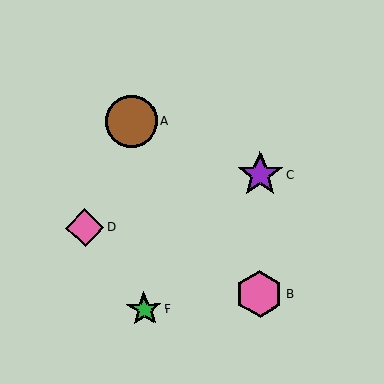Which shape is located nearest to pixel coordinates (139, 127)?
The brown circle (labeled A) at (131, 122) is nearest to that location.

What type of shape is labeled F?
Shape F is a green star.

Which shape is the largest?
The brown circle (labeled A) is the largest.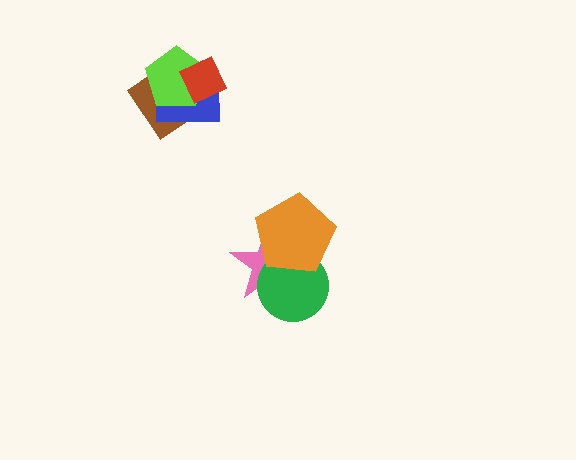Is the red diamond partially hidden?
No, no other shape covers it.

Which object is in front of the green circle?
The orange pentagon is in front of the green circle.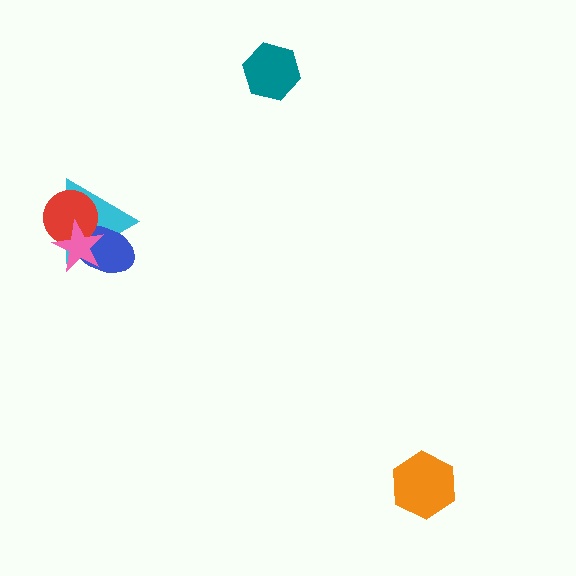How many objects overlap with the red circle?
3 objects overlap with the red circle.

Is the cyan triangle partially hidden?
Yes, it is partially covered by another shape.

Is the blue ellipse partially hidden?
Yes, it is partially covered by another shape.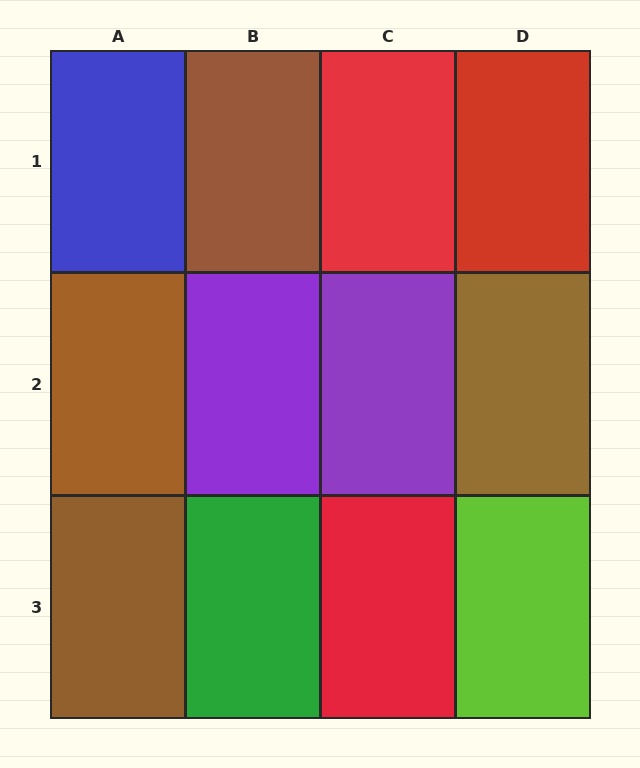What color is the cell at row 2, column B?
Purple.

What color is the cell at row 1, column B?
Brown.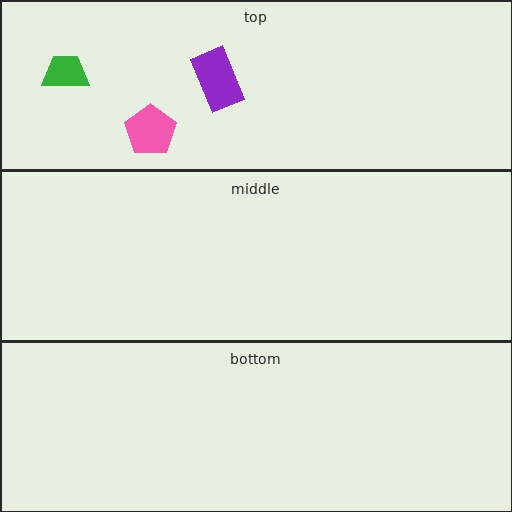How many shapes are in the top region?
3.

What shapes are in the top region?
The purple rectangle, the pink pentagon, the green trapezoid.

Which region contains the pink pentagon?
The top region.